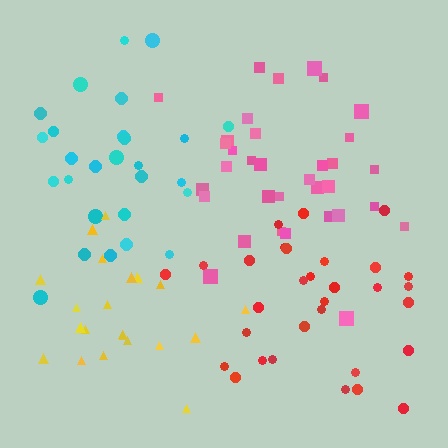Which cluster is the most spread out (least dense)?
Red.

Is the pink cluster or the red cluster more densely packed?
Pink.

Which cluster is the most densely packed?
Yellow.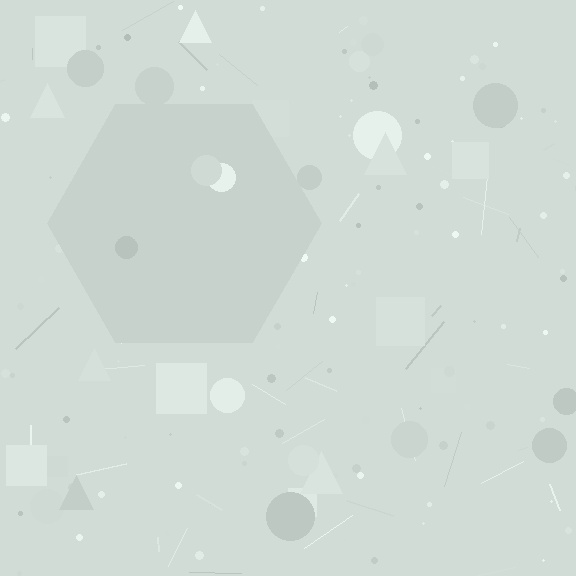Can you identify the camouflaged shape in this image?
The camouflaged shape is a hexagon.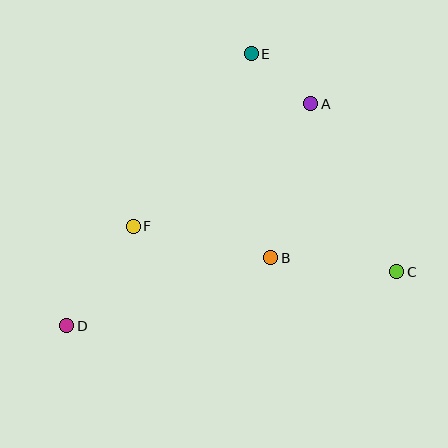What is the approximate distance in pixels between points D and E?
The distance between D and E is approximately 329 pixels.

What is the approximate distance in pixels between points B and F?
The distance between B and F is approximately 141 pixels.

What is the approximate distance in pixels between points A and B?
The distance between A and B is approximately 159 pixels.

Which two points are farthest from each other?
Points C and D are farthest from each other.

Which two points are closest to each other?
Points A and E are closest to each other.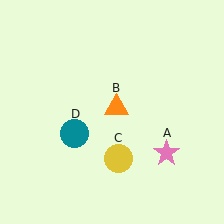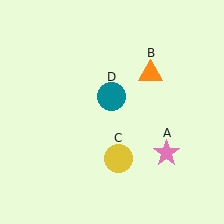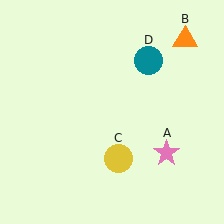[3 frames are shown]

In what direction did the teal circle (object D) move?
The teal circle (object D) moved up and to the right.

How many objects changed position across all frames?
2 objects changed position: orange triangle (object B), teal circle (object D).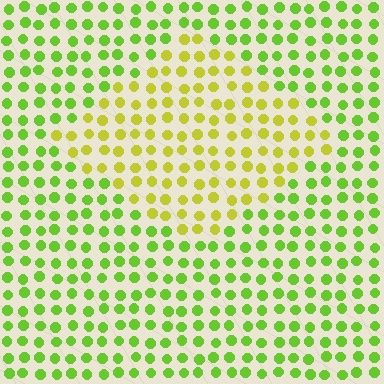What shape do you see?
I see a diamond.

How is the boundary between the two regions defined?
The boundary is defined purely by a slight shift in hue (about 34 degrees). Spacing, size, and orientation are identical on both sides.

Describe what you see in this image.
The image is filled with small lime elements in a uniform arrangement. A diamond-shaped region is visible where the elements are tinted to a slightly different hue, forming a subtle color boundary.